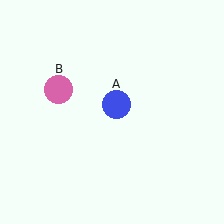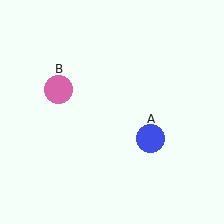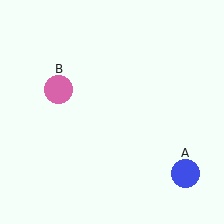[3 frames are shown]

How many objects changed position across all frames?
1 object changed position: blue circle (object A).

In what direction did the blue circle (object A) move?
The blue circle (object A) moved down and to the right.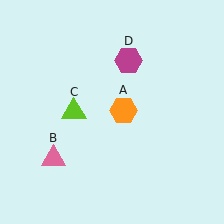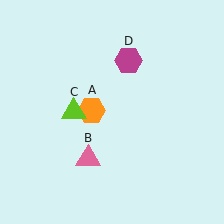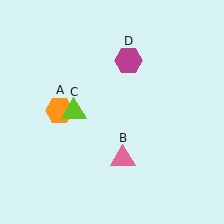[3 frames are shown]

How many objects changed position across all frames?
2 objects changed position: orange hexagon (object A), pink triangle (object B).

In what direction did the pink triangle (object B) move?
The pink triangle (object B) moved right.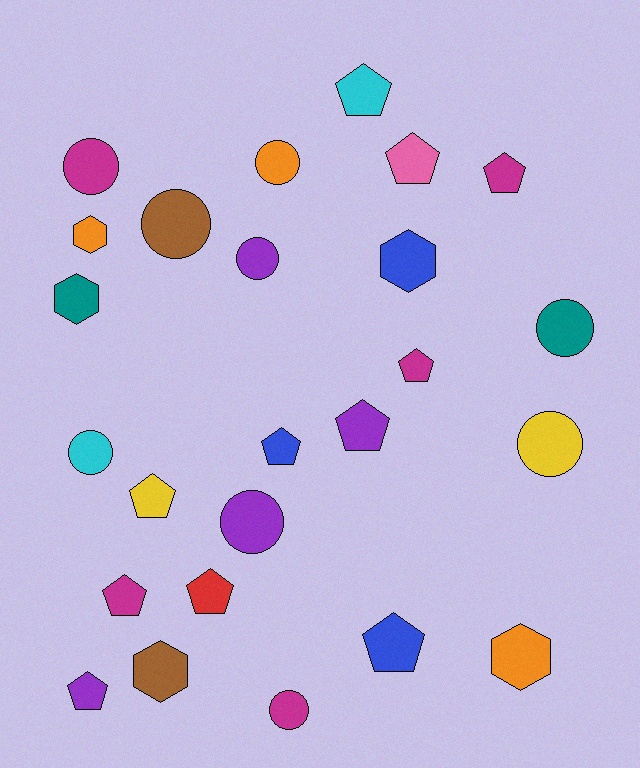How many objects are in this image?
There are 25 objects.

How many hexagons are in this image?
There are 5 hexagons.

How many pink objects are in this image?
There is 1 pink object.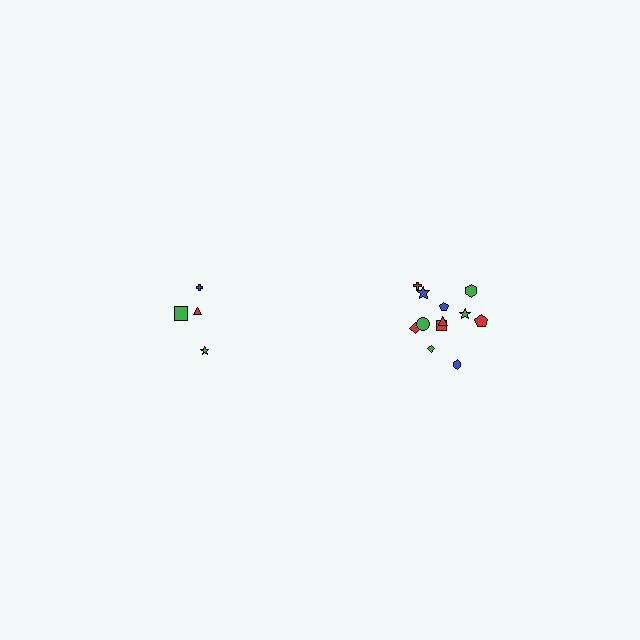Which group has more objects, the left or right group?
The right group.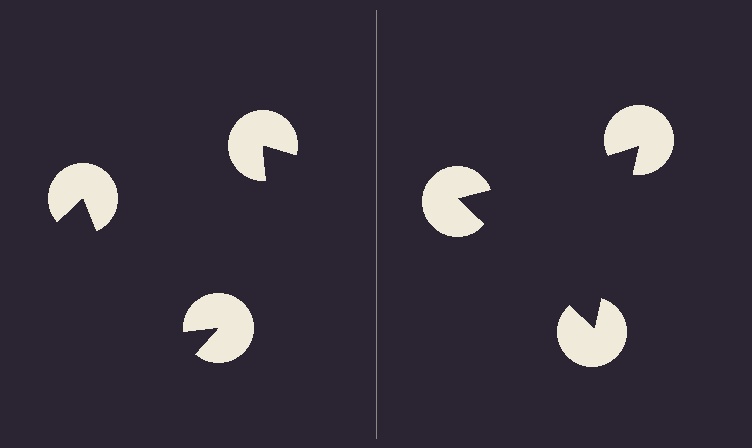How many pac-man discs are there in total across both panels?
6 — 3 on each side.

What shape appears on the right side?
An illusory triangle.